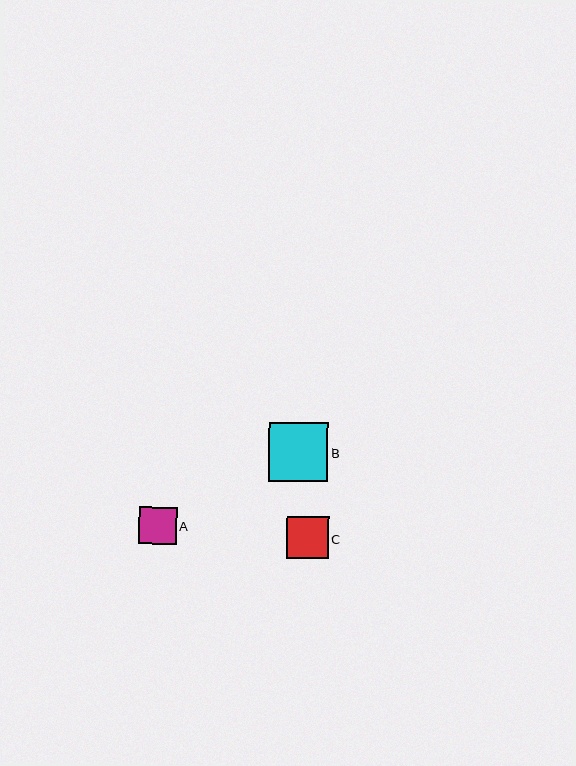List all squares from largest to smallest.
From largest to smallest: B, C, A.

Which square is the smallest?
Square A is the smallest with a size of approximately 38 pixels.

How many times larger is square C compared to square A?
Square C is approximately 1.1 times the size of square A.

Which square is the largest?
Square B is the largest with a size of approximately 60 pixels.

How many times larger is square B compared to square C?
Square B is approximately 1.4 times the size of square C.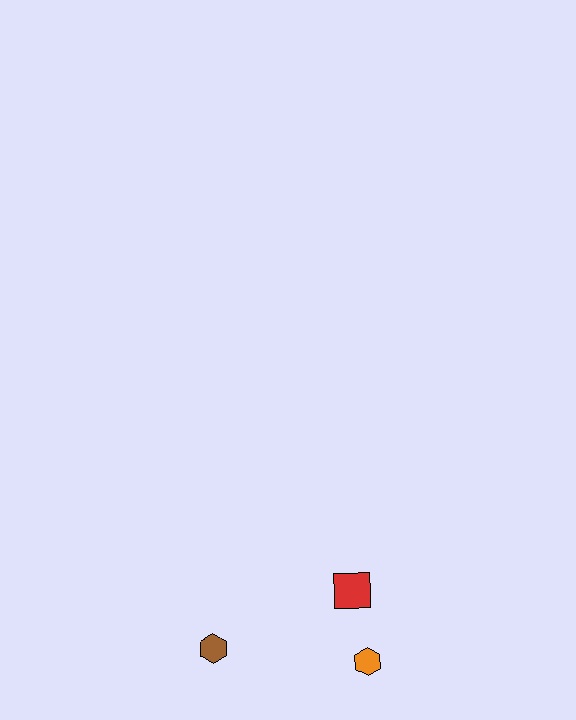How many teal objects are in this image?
There are no teal objects.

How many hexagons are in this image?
There are 2 hexagons.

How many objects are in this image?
There are 3 objects.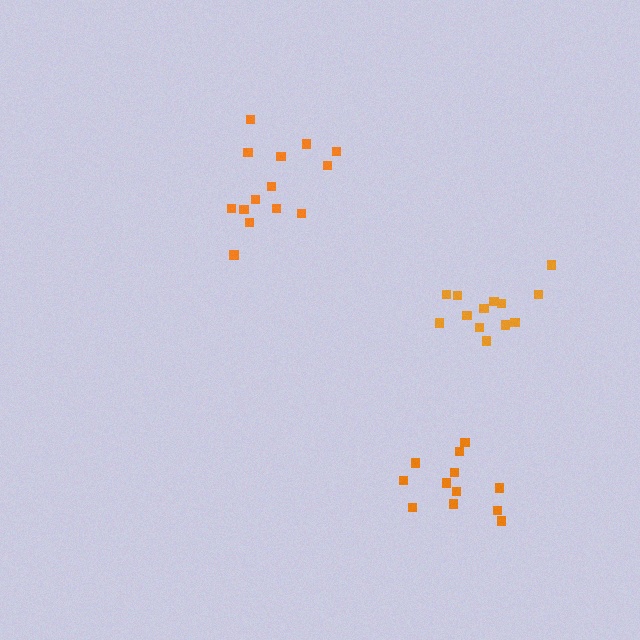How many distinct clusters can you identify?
There are 3 distinct clusters.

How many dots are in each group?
Group 1: 13 dots, Group 2: 14 dots, Group 3: 12 dots (39 total).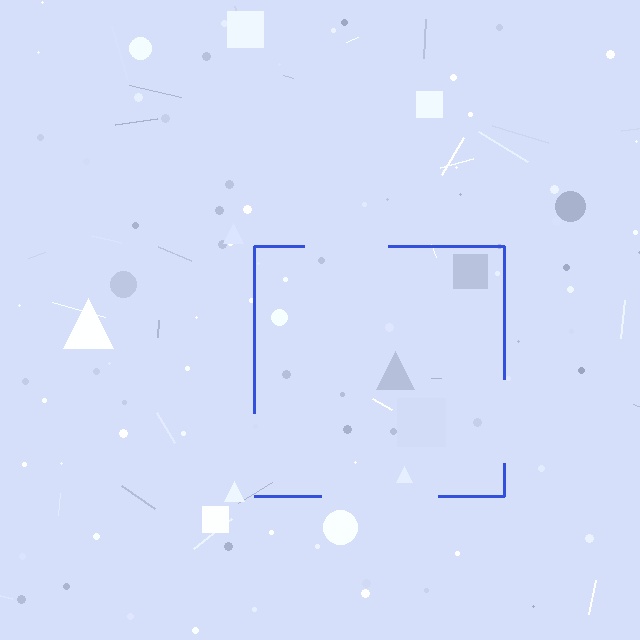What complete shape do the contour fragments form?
The contour fragments form a square.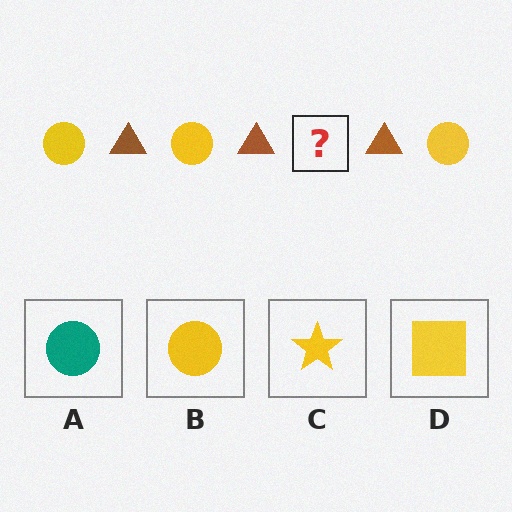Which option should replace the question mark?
Option B.